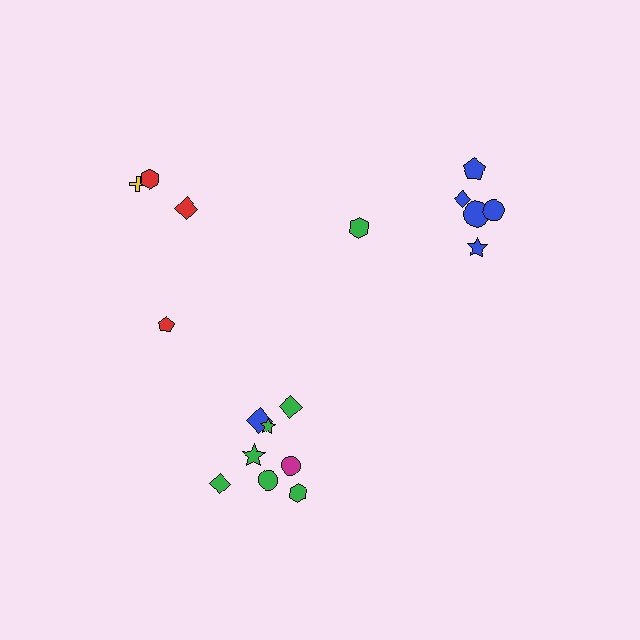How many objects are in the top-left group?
There are 4 objects.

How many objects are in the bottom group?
There are 8 objects.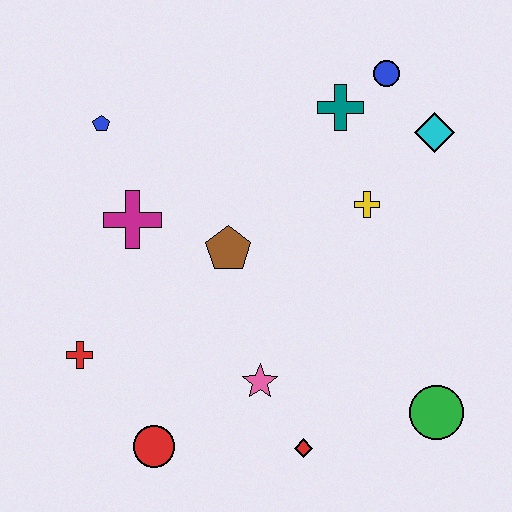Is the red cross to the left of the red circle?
Yes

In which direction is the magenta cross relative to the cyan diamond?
The magenta cross is to the left of the cyan diamond.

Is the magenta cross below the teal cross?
Yes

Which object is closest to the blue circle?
The teal cross is closest to the blue circle.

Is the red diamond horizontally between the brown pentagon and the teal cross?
Yes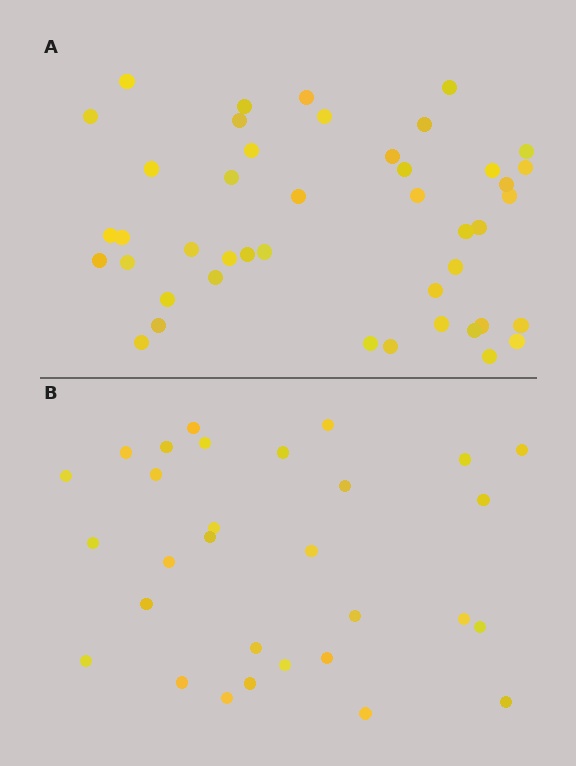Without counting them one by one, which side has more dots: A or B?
Region A (the top region) has more dots.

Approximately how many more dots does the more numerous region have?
Region A has approximately 15 more dots than region B.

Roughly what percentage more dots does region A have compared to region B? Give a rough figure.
About 45% more.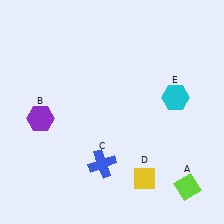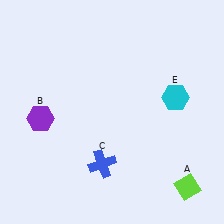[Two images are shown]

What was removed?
The yellow diamond (D) was removed in Image 2.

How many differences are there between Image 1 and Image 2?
There is 1 difference between the two images.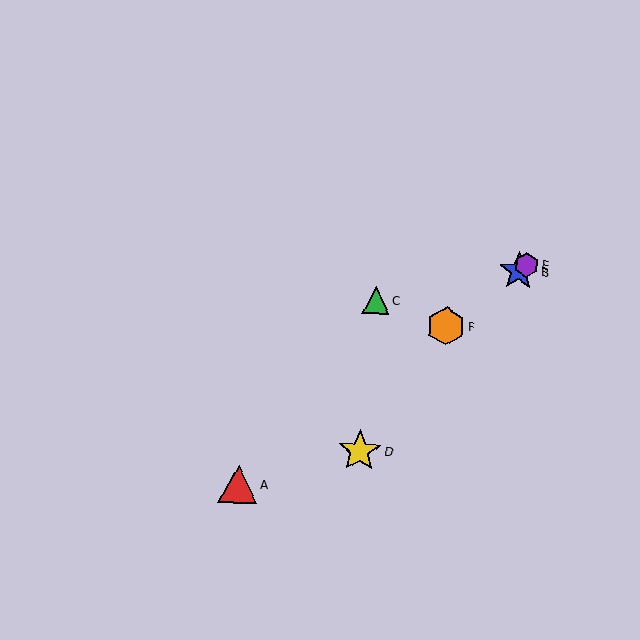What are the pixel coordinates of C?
Object C is at (376, 300).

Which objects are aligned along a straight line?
Objects A, B, E, F are aligned along a straight line.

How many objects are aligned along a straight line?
4 objects (A, B, E, F) are aligned along a straight line.